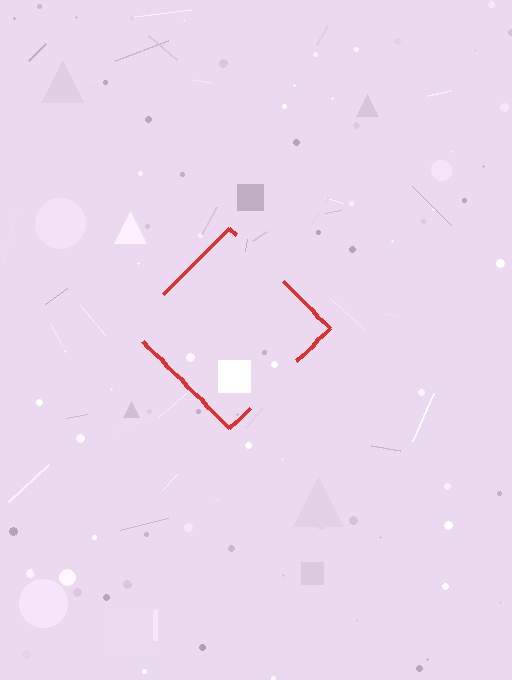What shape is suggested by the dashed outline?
The dashed outline suggests a diamond.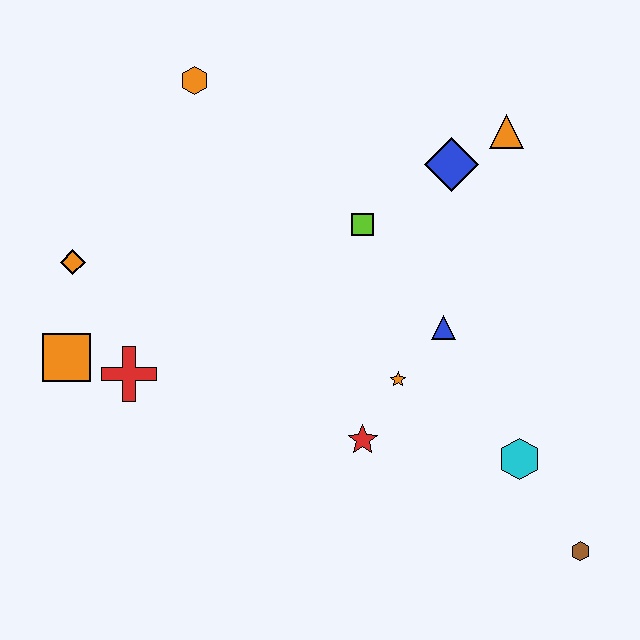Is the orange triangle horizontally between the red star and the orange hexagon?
No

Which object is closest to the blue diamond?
The orange triangle is closest to the blue diamond.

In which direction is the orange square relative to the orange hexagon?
The orange square is below the orange hexagon.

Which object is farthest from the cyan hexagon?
The orange hexagon is farthest from the cyan hexagon.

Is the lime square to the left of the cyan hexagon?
Yes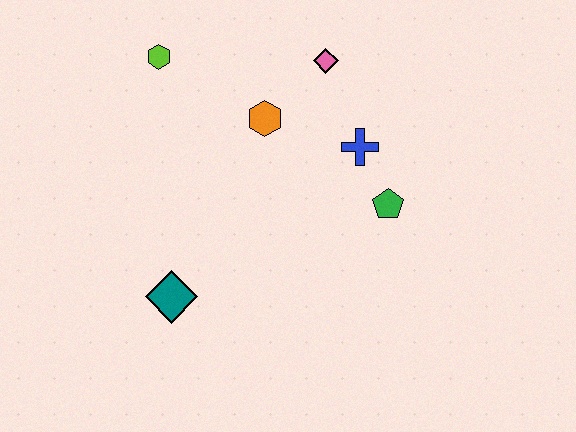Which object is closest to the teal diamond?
The orange hexagon is closest to the teal diamond.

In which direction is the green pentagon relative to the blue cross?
The green pentagon is below the blue cross.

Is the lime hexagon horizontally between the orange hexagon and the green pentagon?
No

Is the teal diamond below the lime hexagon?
Yes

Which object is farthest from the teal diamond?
The pink diamond is farthest from the teal diamond.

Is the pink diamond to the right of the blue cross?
No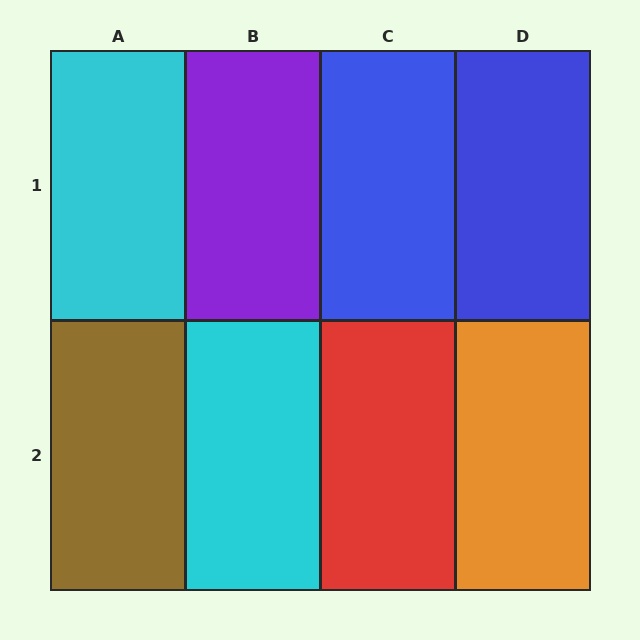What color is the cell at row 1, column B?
Purple.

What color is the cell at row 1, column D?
Blue.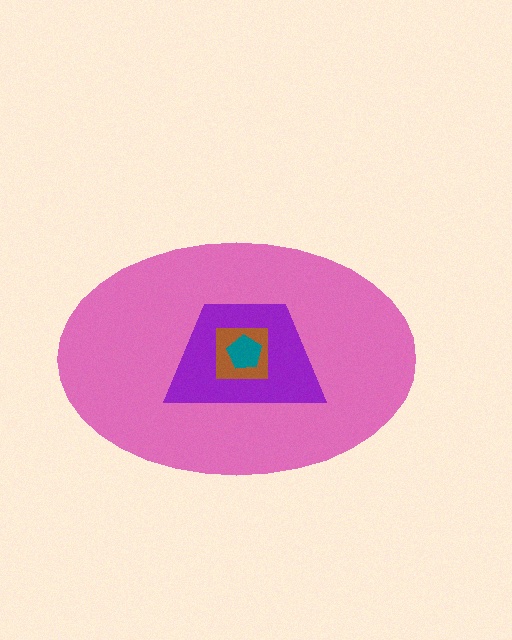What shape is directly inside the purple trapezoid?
The brown square.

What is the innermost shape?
The teal pentagon.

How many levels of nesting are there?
4.